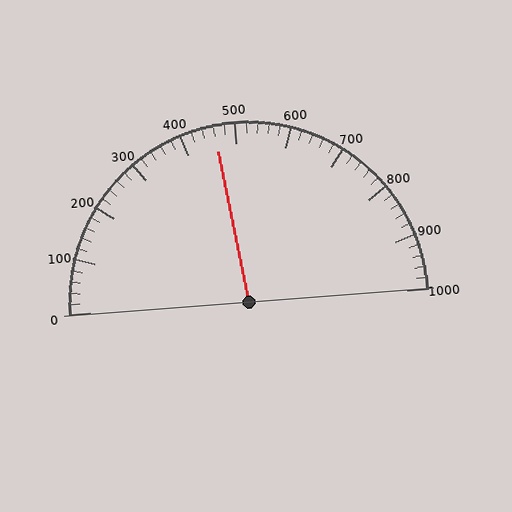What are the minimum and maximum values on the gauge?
The gauge ranges from 0 to 1000.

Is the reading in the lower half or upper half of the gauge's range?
The reading is in the lower half of the range (0 to 1000).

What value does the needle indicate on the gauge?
The needle indicates approximately 460.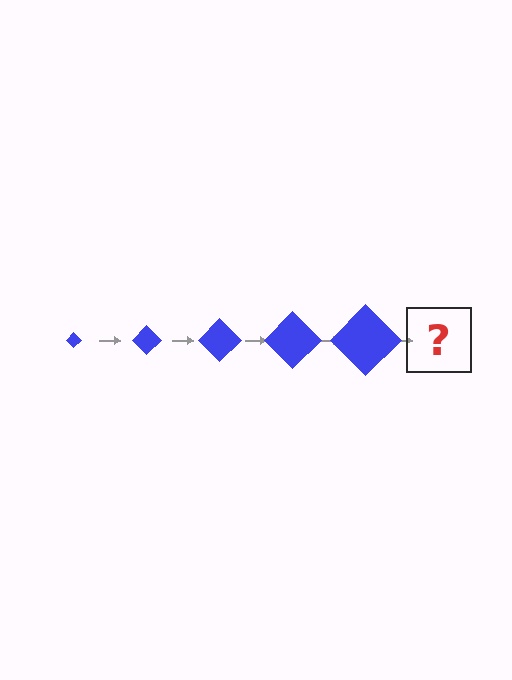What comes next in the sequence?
The next element should be a blue diamond, larger than the previous one.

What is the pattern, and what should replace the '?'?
The pattern is that the diamond gets progressively larger each step. The '?' should be a blue diamond, larger than the previous one.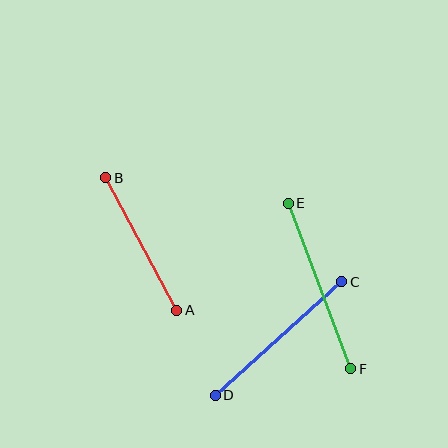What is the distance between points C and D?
The distance is approximately 170 pixels.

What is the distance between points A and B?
The distance is approximately 150 pixels.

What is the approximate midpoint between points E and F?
The midpoint is at approximately (320, 286) pixels.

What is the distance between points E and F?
The distance is approximately 177 pixels.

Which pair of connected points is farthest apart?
Points E and F are farthest apart.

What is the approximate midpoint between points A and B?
The midpoint is at approximately (141, 244) pixels.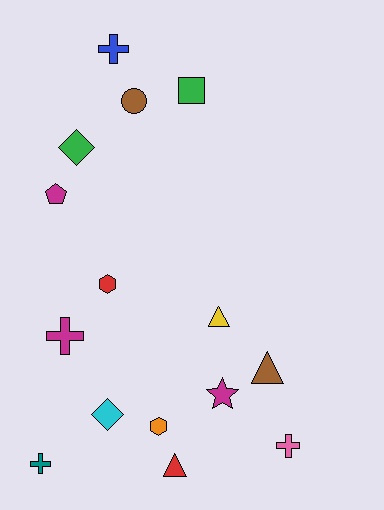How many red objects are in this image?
There are 2 red objects.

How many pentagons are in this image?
There is 1 pentagon.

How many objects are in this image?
There are 15 objects.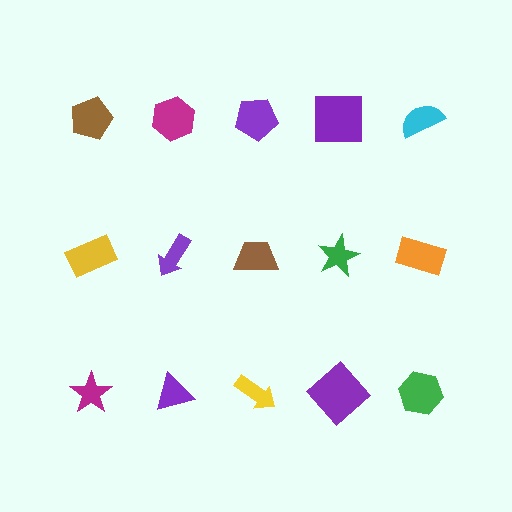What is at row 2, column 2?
A purple arrow.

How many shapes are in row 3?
5 shapes.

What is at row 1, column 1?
A brown pentagon.